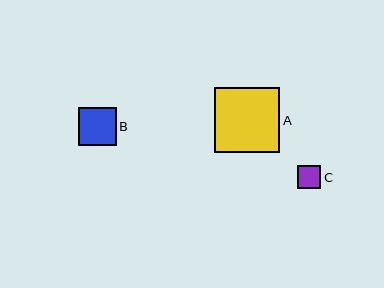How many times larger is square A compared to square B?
Square A is approximately 1.7 times the size of square B.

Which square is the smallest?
Square C is the smallest with a size of approximately 23 pixels.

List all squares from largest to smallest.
From largest to smallest: A, B, C.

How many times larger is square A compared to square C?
Square A is approximately 2.8 times the size of square C.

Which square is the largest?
Square A is the largest with a size of approximately 65 pixels.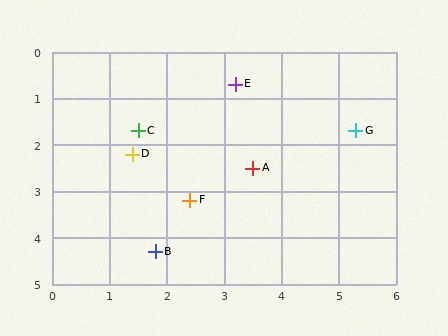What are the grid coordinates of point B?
Point B is at approximately (1.8, 4.3).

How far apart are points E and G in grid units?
Points E and G are about 2.3 grid units apart.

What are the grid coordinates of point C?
Point C is at approximately (1.5, 1.7).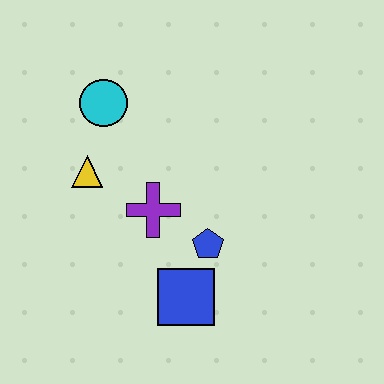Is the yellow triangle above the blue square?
Yes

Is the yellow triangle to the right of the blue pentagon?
No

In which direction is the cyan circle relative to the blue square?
The cyan circle is above the blue square.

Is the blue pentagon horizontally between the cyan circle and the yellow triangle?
No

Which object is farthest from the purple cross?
The cyan circle is farthest from the purple cross.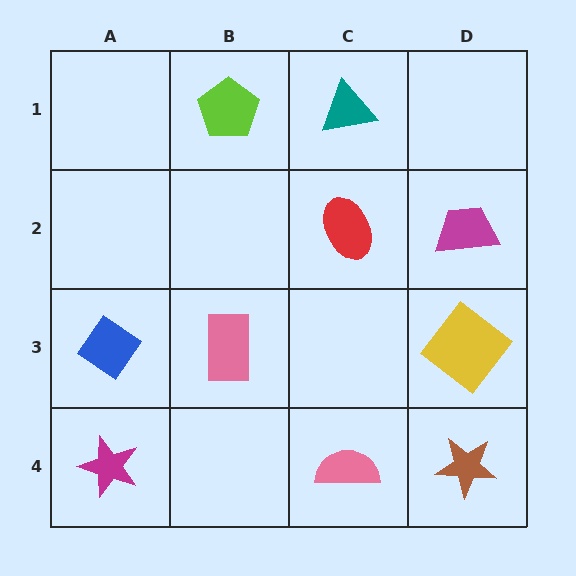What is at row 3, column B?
A pink rectangle.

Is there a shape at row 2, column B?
No, that cell is empty.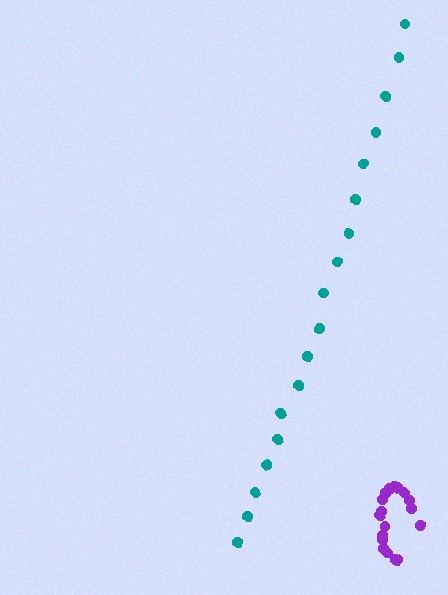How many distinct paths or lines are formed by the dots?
There are 2 distinct paths.